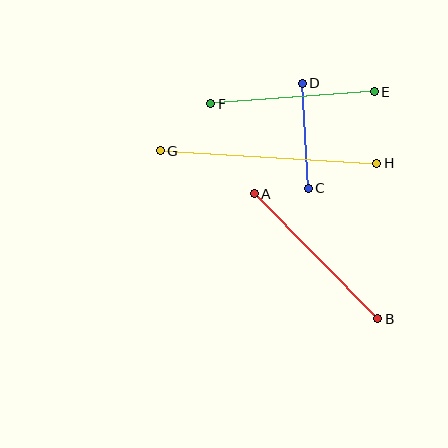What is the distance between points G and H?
The distance is approximately 217 pixels.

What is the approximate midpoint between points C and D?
The midpoint is at approximately (305, 136) pixels.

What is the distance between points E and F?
The distance is approximately 164 pixels.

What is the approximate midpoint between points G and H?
The midpoint is at approximately (269, 157) pixels.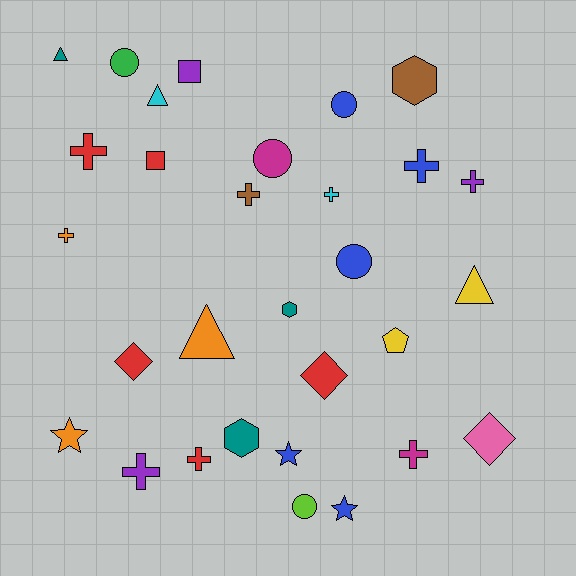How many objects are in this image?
There are 30 objects.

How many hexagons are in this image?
There are 3 hexagons.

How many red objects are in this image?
There are 5 red objects.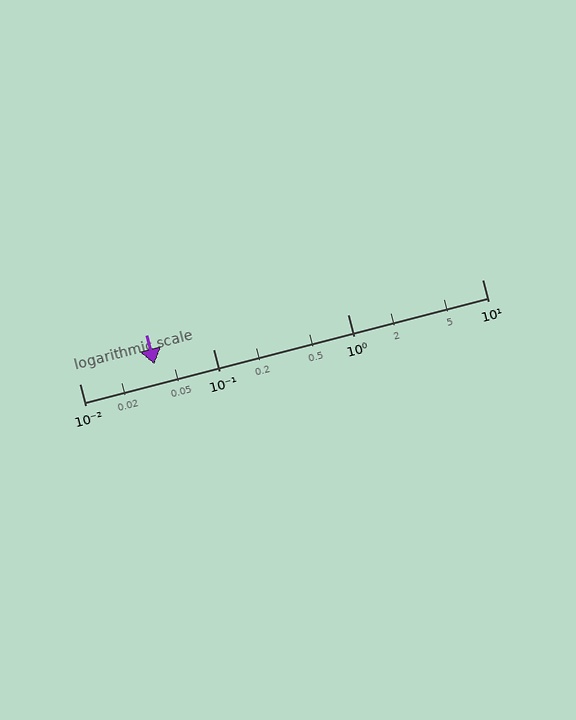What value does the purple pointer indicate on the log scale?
The pointer indicates approximately 0.036.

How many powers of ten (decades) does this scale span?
The scale spans 3 decades, from 0.01 to 10.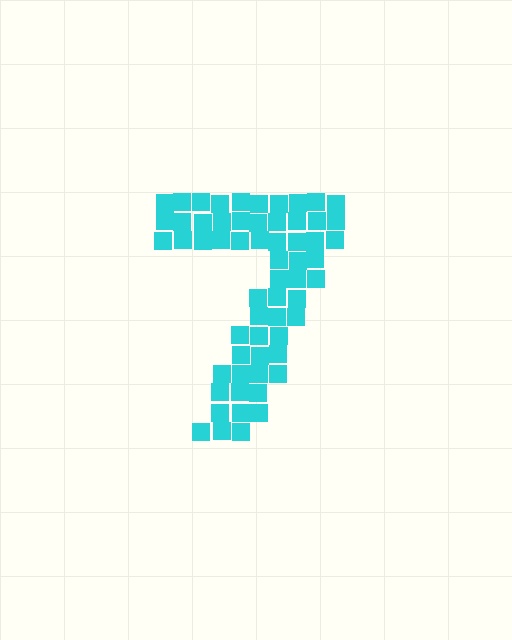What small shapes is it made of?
It is made of small squares.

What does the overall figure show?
The overall figure shows the digit 7.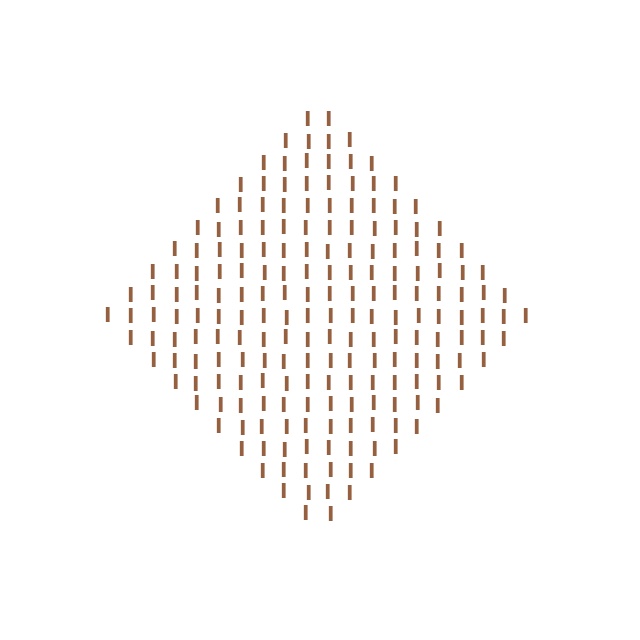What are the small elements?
The small elements are letter I's.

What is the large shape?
The large shape is a diamond.